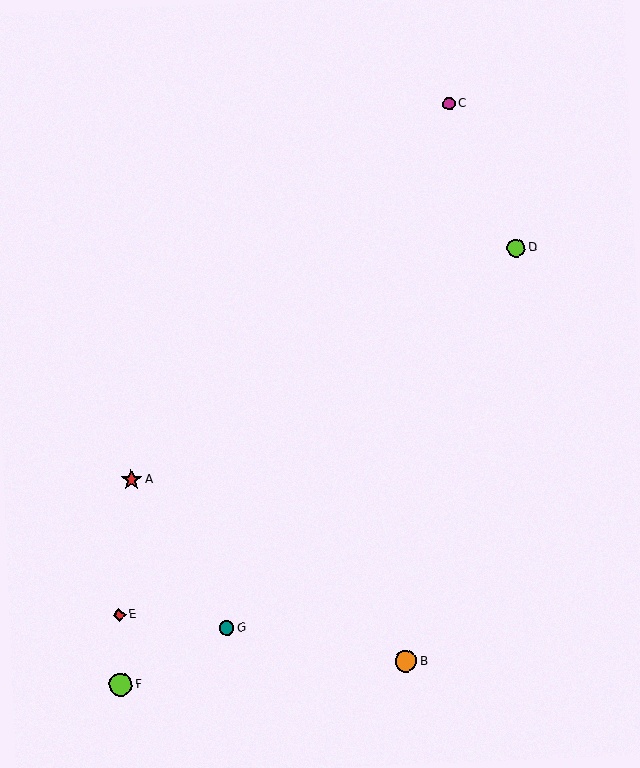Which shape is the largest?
The lime circle (labeled F) is the largest.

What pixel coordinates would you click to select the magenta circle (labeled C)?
Click at (449, 103) to select the magenta circle C.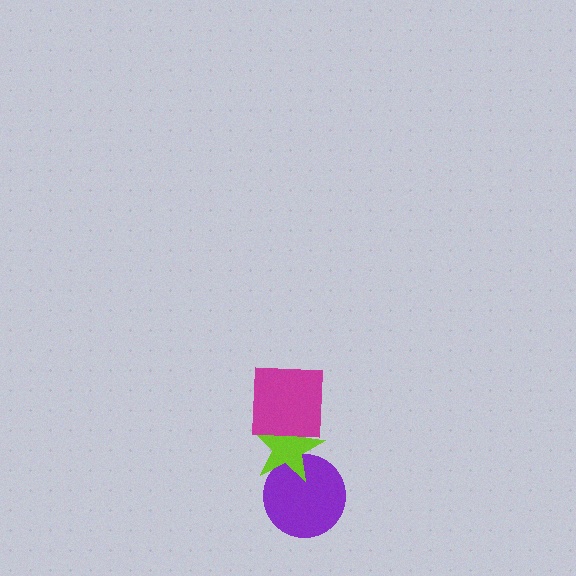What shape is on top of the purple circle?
The lime star is on top of the purple circle.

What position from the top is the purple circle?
The purple circle is 3rd from the top.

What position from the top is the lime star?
The lime star is 2nd from the top.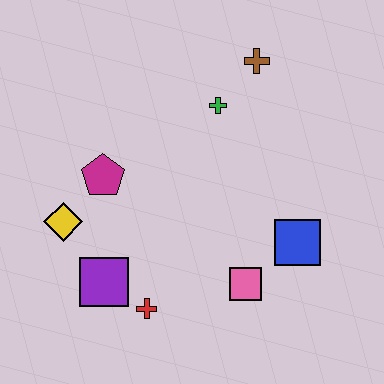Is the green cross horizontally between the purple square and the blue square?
Yes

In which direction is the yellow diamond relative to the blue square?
The yellow diamond is to the left of the blue square.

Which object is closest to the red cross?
The purple square is closest to the red cross.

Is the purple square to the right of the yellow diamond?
Yes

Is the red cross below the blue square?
Yes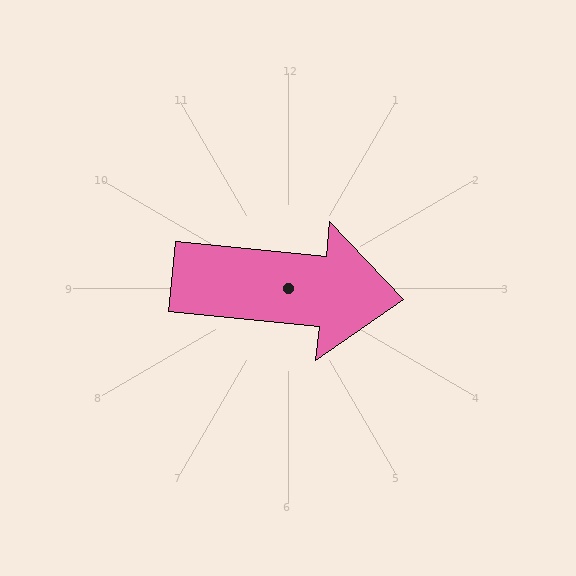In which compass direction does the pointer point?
East.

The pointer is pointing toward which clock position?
Roughly 3 o'clock.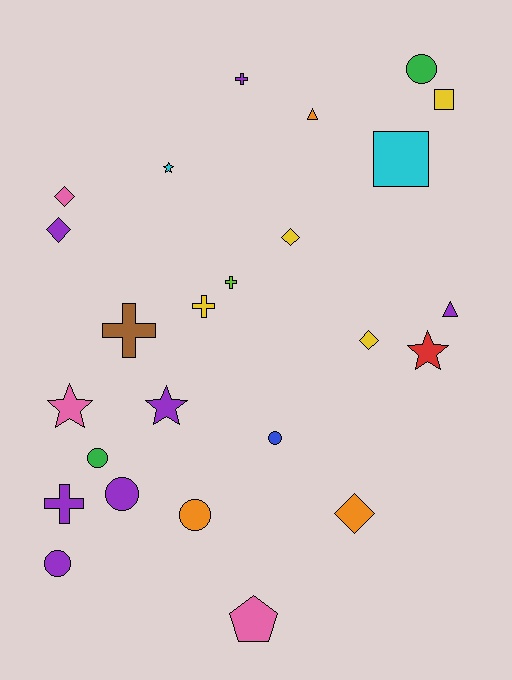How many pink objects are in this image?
There are 3 pink objects.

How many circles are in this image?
There are 6 circles.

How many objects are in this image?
There are 25 objects.